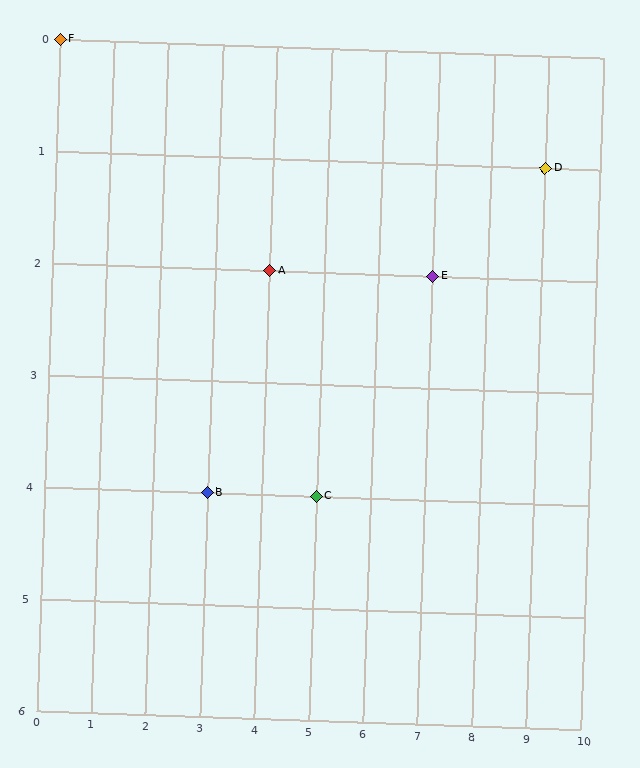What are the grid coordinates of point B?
Point B is at grid coordinates (3, 4).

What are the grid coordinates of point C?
Point C is at grid coordinates (5, 4).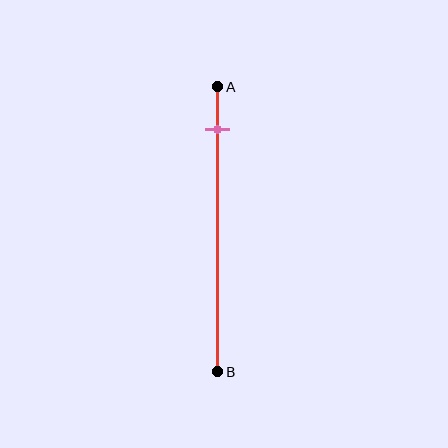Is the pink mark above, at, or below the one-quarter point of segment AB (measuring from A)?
The pink mark is above the one-quarter point of segment AB.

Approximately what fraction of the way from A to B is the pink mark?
The pink mark is approximately 15% of the way from A to B.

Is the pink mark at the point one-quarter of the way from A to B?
No, the mark is at about 15% from A, not at the 25% one-quarter point.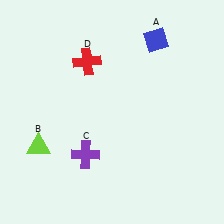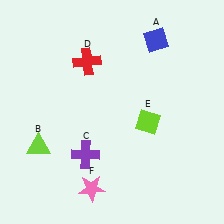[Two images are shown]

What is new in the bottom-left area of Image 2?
A pink star (F) was added in the bottom-left area of Image 2.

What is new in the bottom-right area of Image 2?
A lime diamond (E) was added in the bottom-right area of Image 2.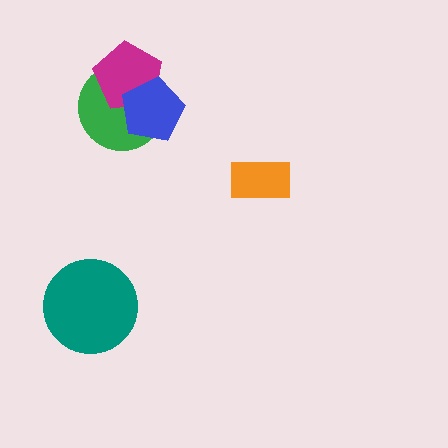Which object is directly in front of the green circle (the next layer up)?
The magenta pentagon is directly in front of the green circle.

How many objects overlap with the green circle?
2 objects overlap with the green circle.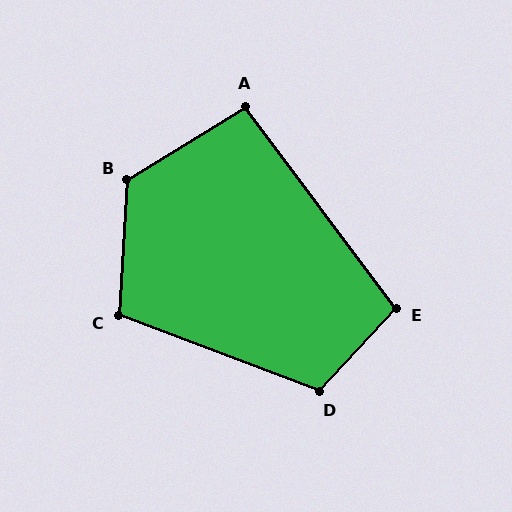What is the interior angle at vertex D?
Approximately 112 degrees (obtuse).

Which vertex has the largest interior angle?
B, at approximately 125 degrees.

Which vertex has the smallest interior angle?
A, at approximately 95 degrees.